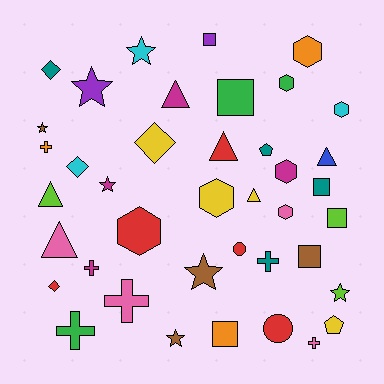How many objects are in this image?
There are 40 objects.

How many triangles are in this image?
There are 6 triangles.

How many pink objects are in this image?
There are 4 pink objects.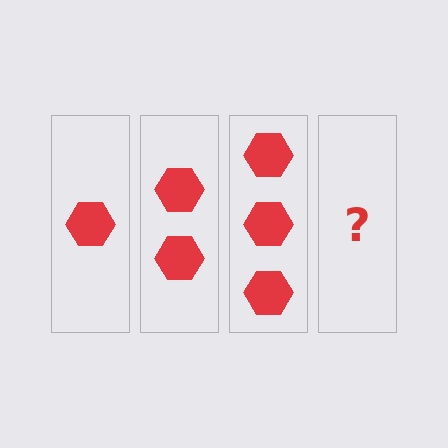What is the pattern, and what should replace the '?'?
The pattern is that each step adds one more hexagon. The '?' should be 4 hexagons.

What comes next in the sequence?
The next element should be 4 hexagons.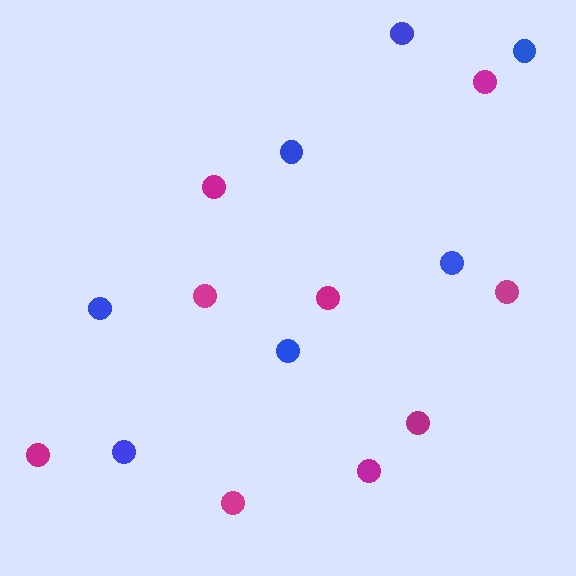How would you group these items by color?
There are 2 groups: one group of blue circles (7) and one group of magenta circles (9).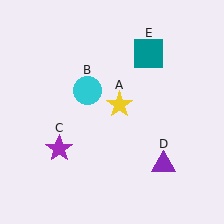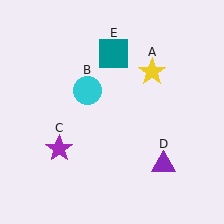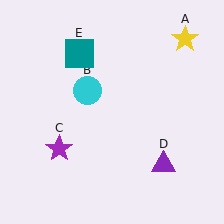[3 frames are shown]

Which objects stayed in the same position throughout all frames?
Cyan circle (object B) and purple star (object C) and purple triangle (object D) remained stationary.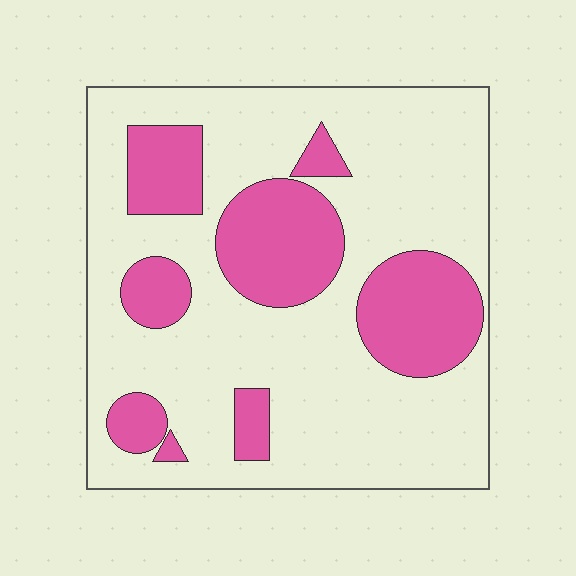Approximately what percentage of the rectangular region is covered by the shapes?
Approximately 30%.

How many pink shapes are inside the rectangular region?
8.